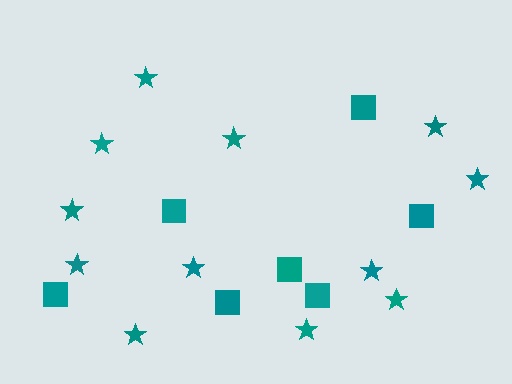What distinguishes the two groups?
There are 2 groups: one group of squares (7) and one group of stars (12).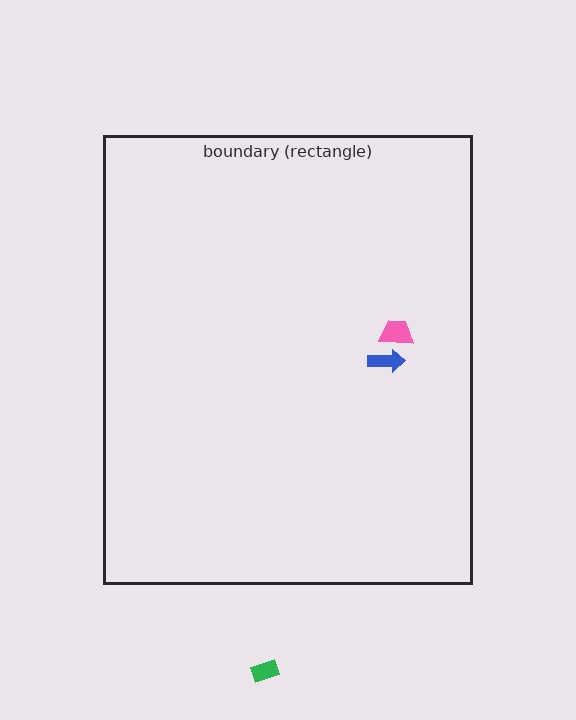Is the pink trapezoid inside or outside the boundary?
Inside.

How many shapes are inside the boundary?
2 inside, 1 outside.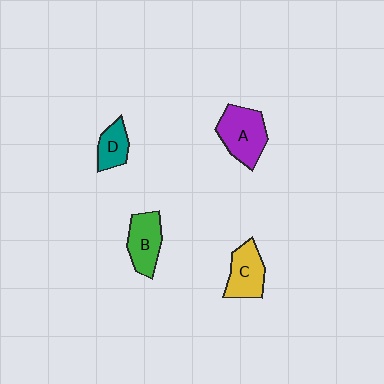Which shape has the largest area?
Shape A (purple).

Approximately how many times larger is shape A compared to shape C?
Approximately 1.3 times.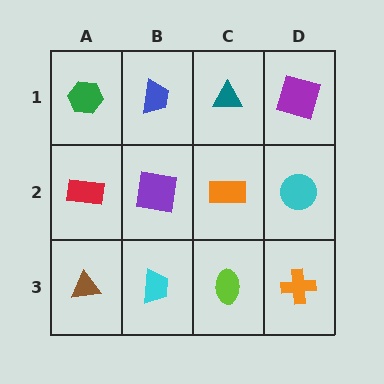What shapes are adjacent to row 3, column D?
A cyan circle (row 2, column D), a lime ellipse (row 3, column C).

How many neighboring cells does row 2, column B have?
4.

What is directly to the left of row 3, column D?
A lime ellipse.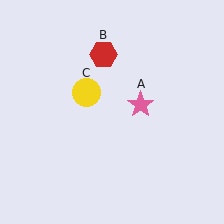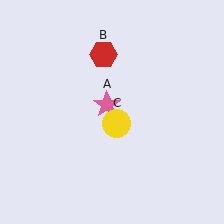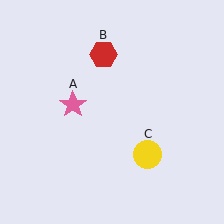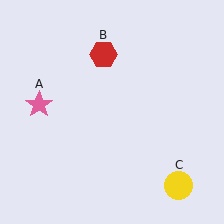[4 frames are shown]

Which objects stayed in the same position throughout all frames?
Red hexagon (object B) remained stationary.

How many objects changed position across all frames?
2 objects changed position: pink star (object A), yellow circle (object C).